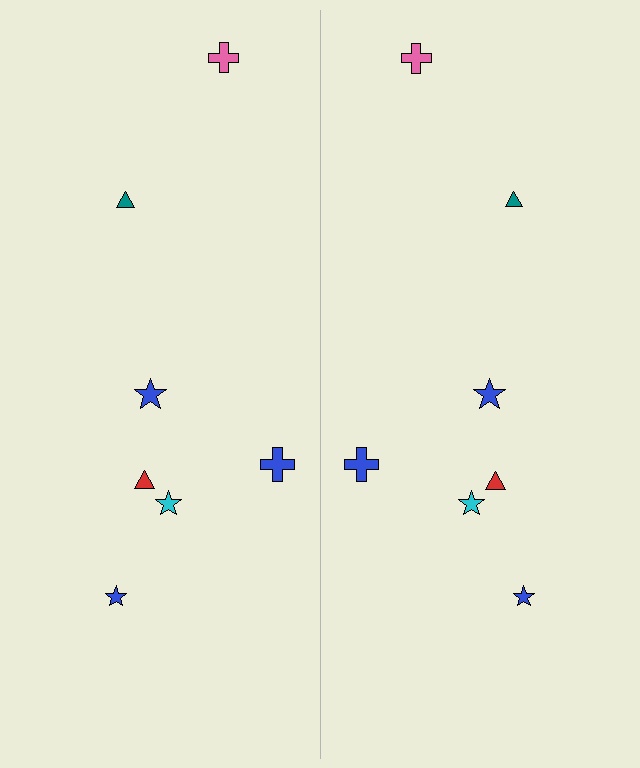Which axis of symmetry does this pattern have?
The pattern has a vertical axis of symmetry running through the center of the image.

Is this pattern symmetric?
Yes, this pattern has bilateral (reflection) symmetry.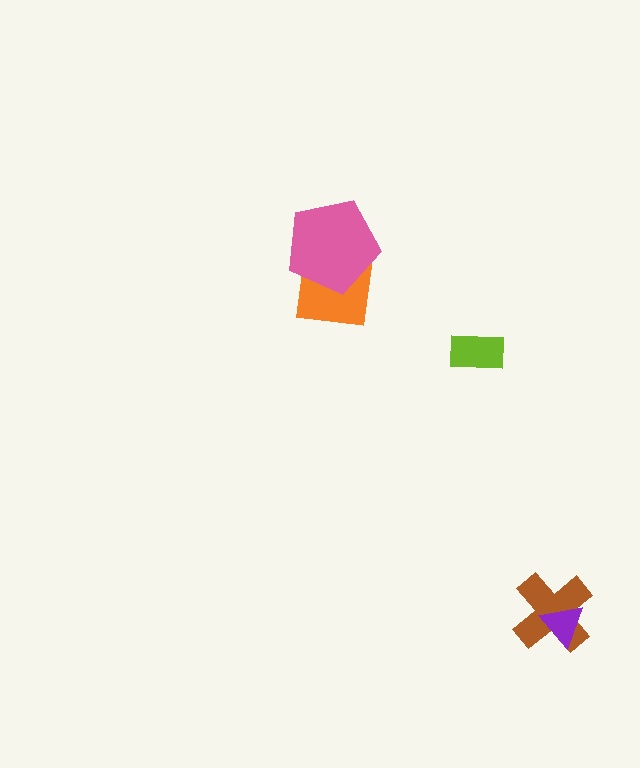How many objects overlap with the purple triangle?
1 object overlaps with the purple triangle.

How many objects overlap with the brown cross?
1 object overlaps with the brown cross.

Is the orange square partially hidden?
Yes, it is partially covered by another shape.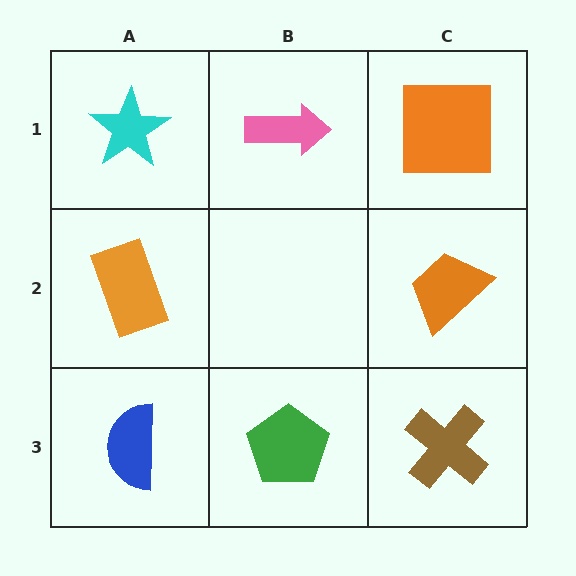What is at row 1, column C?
An orange square.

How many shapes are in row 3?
3 shapes.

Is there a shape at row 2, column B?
No, that cell is empty.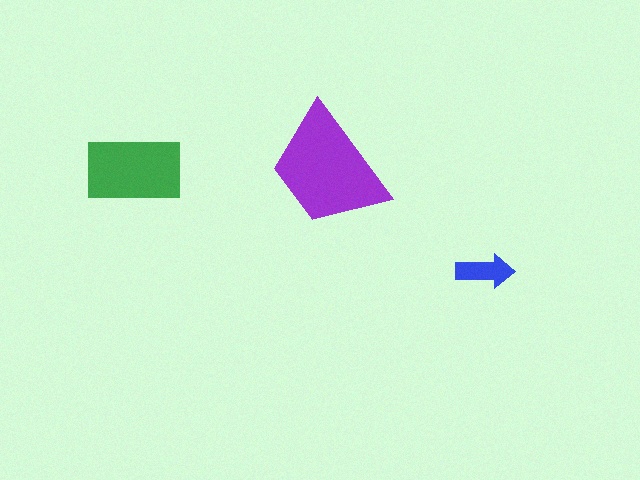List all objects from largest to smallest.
The purple trapezoid, the green rectangle, the blue arrow.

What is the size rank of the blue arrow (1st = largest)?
3rd.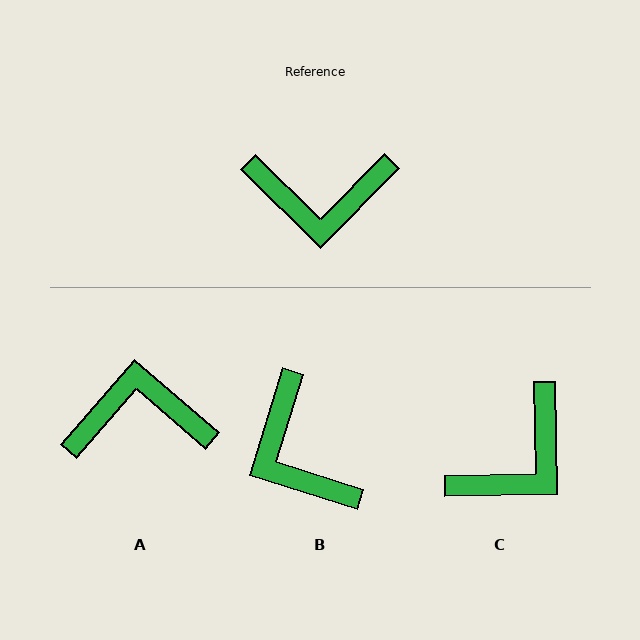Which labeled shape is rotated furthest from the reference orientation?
A, about 176 degrees away.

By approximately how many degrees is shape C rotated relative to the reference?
Approximately 46 degrees counter-clockwise.